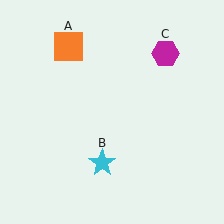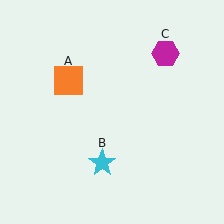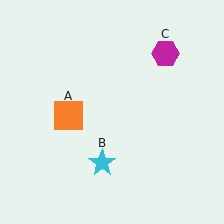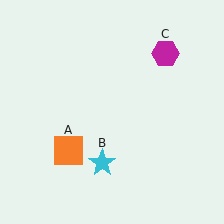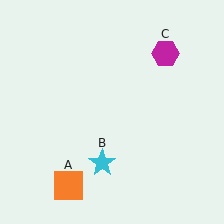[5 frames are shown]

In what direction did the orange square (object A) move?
The orange square (object A) moved down.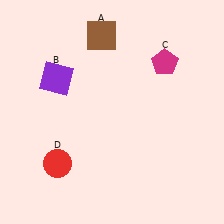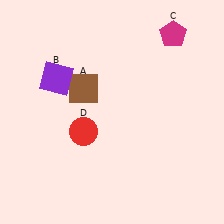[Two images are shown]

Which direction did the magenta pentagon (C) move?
The magenta pentagon (C) moved up.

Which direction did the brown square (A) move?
The brown square (A) moved down.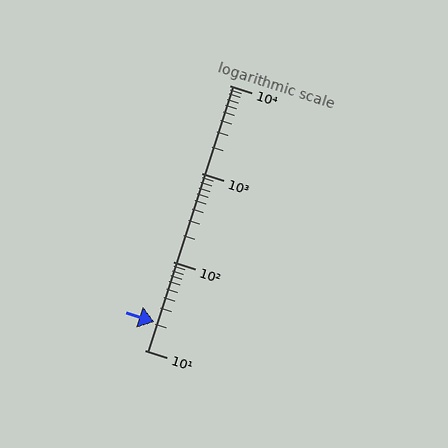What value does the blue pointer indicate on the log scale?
The pointer indicates approximately 21.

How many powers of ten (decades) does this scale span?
The scale spans 3 decades, from 10 to 10000.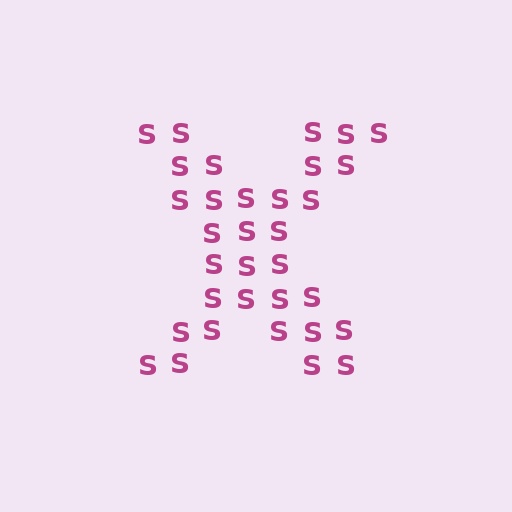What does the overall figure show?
The overall figure shows the letter X.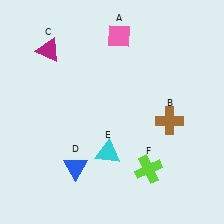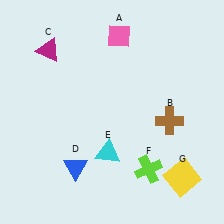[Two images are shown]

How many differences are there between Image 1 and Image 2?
There is 1 difference between the two images.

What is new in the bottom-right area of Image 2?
A yellow square (G) was added in the bottom-right area of Image 2.